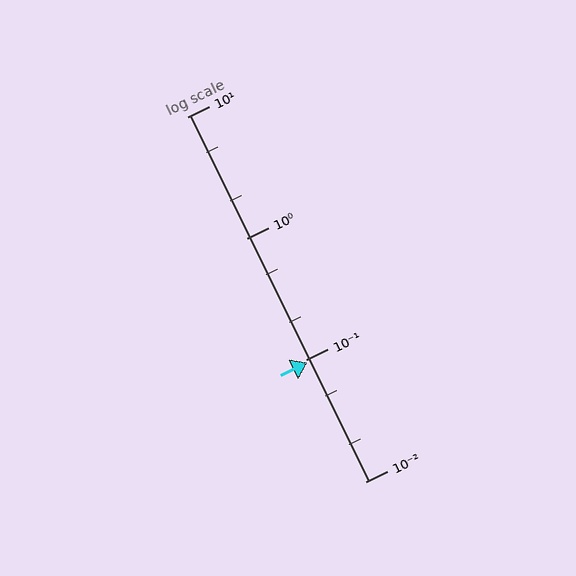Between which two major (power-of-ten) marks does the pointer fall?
The pointer is between 0.01 and 0.1.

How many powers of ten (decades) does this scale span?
The scale spans 3 decades, from 0.01 to 10.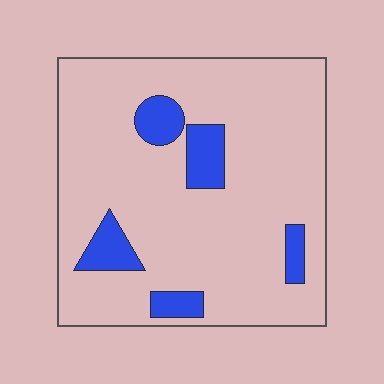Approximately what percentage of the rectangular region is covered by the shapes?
Approximately 15%.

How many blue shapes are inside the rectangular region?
5.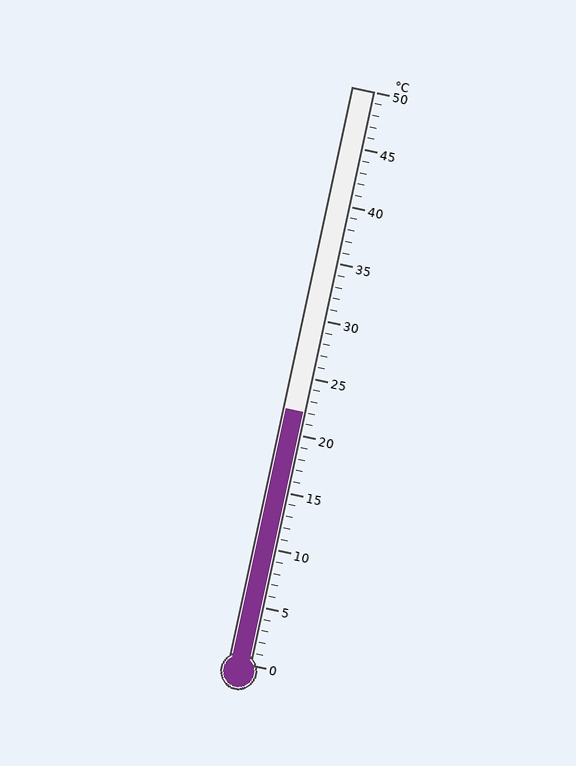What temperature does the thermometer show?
The thermometer shows approximately 22°C.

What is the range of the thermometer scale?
The thermometer scale ranges from 0°C to 50°C.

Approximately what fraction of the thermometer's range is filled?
The thermometer is filled to approximately 45% of its range.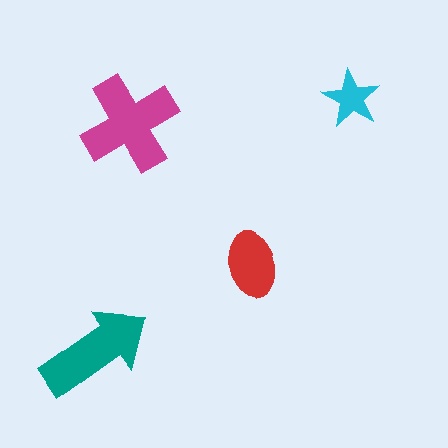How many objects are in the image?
There are 4 objects in the image.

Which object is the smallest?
The cyan star.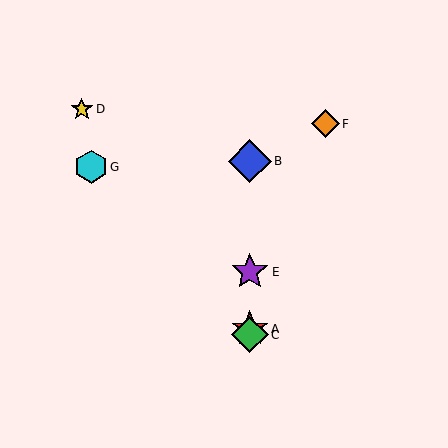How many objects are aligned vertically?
4 objects (A, B, C, E) are aligned vertically.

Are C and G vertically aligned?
No, C is at x≈250 and G is at x≈91.